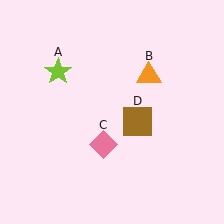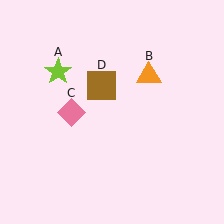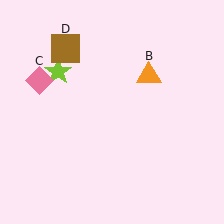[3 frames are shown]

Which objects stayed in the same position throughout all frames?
Lime star (object A) and orange triangle (object B) remained stationary.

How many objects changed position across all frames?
2 objects changed position: pink diamond (object C), brown square (object D).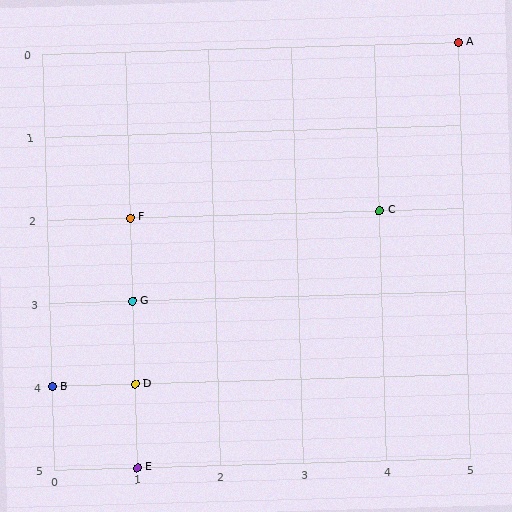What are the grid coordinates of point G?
Point G is at grid coordinates (1, 3).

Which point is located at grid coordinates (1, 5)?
Point E is at (1, 5).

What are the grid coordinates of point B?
Point B is at grid coordinates (0, 4).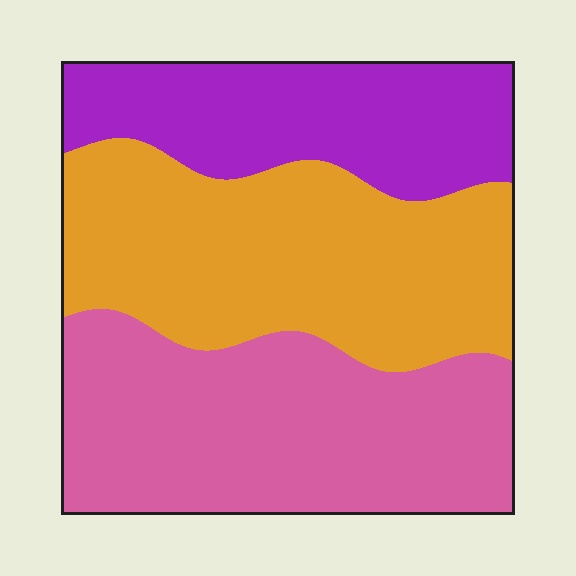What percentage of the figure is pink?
Pink covers roughly 40% of the figure.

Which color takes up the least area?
Purple, at roughly 25%.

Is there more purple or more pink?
Pink.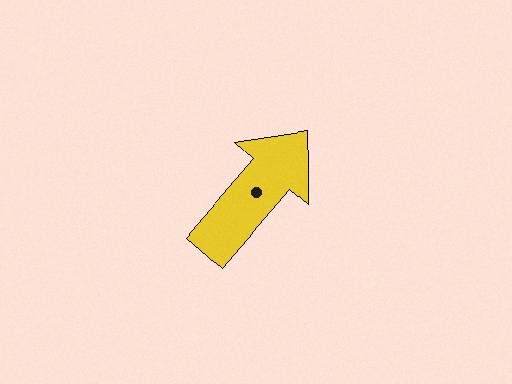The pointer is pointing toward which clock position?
Roughly 1 o'clock.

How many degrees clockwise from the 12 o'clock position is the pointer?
Approximately 41 degrees.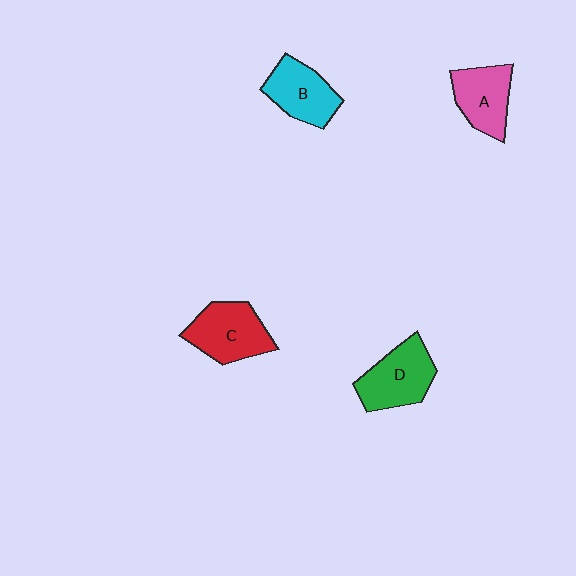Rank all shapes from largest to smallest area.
From largest to smallest: D (green), C (red), B (cyan), A (pink).